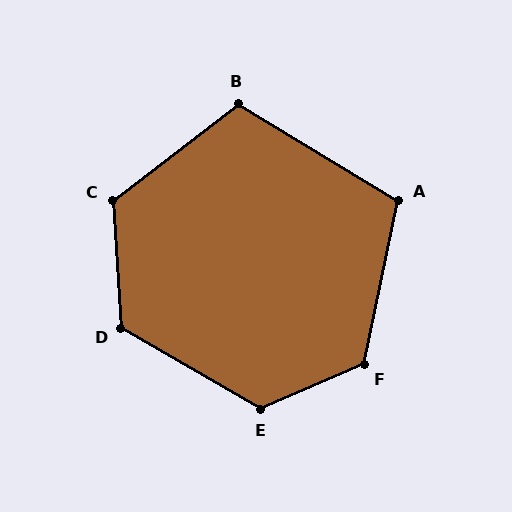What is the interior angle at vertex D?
Approximately 124 degrees (obtuse).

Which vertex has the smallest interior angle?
A, at approximately 109 degrees.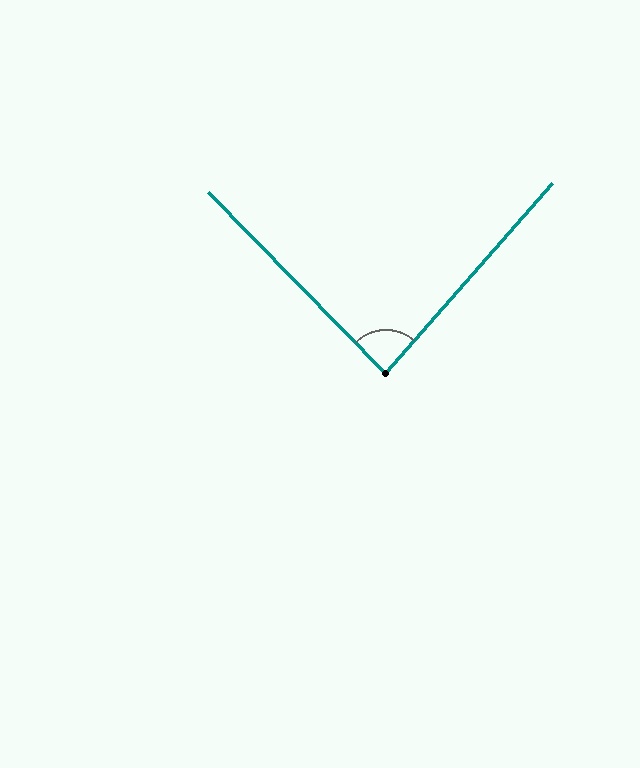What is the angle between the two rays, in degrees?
Approximately 86 degrees.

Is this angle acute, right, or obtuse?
It is approximately a right angle.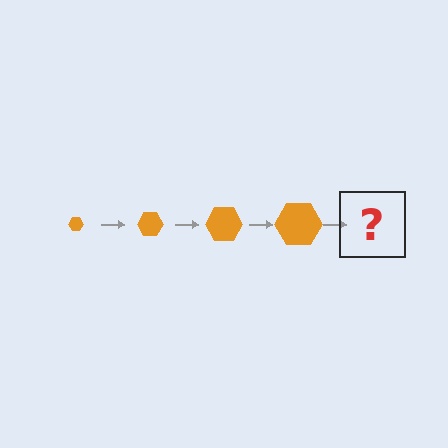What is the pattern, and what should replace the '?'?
The pattern is that the hexagon gets progressively larger each step. The '?' should be an orange hexagon, larger than the previous one.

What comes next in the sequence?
The next element should be an orange hexagon, larger than the previous one.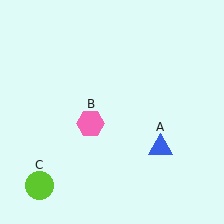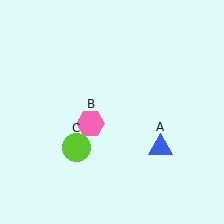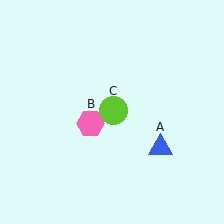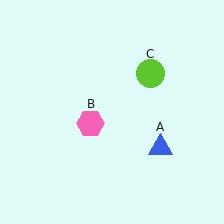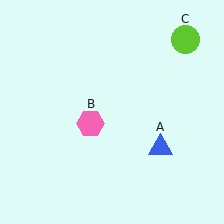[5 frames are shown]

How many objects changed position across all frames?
1 object changed position: lime circle (object C).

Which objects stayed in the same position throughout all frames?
Blue triangle (object A) and pink hexagon (object B) remained stationary.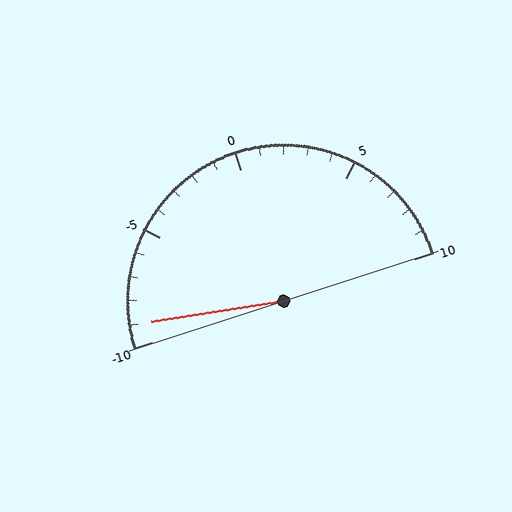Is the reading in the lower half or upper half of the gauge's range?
The reading is in the lower half of the range (-10 to 10).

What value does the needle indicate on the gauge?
The needle indicates approximately -9.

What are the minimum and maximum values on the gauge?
The gauge ranges from -10 to 10.